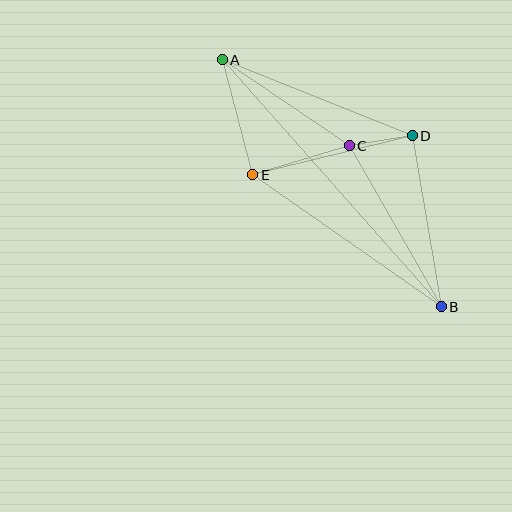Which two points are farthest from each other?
Points A and B are farthest from each other.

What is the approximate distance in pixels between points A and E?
The distance between A and E is approximately 119 pixels.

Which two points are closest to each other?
Points C and D are closest to each other.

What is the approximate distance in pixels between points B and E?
The distance between B and E is approximately 230 pixels.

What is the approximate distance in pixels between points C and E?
The distance between C and E is approximately 100 pixels.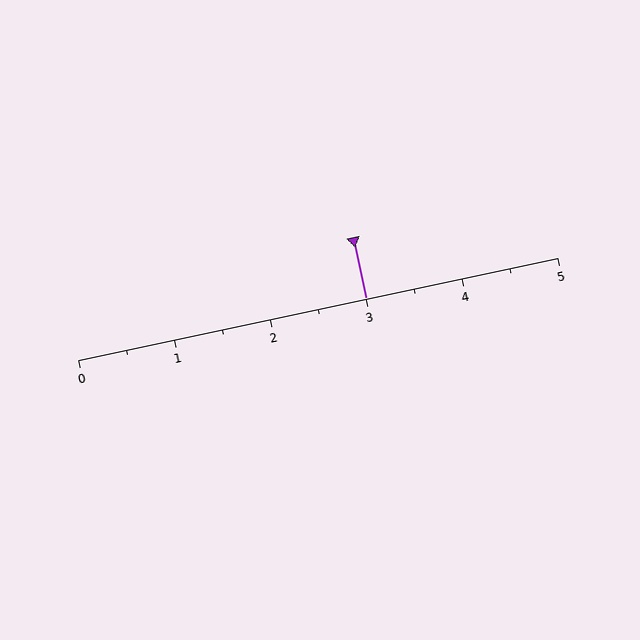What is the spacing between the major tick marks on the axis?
The major ticks are spaced 1 apart.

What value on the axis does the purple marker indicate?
The marker indicates approximately 3.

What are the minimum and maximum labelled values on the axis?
The axis runs from 0 to 5.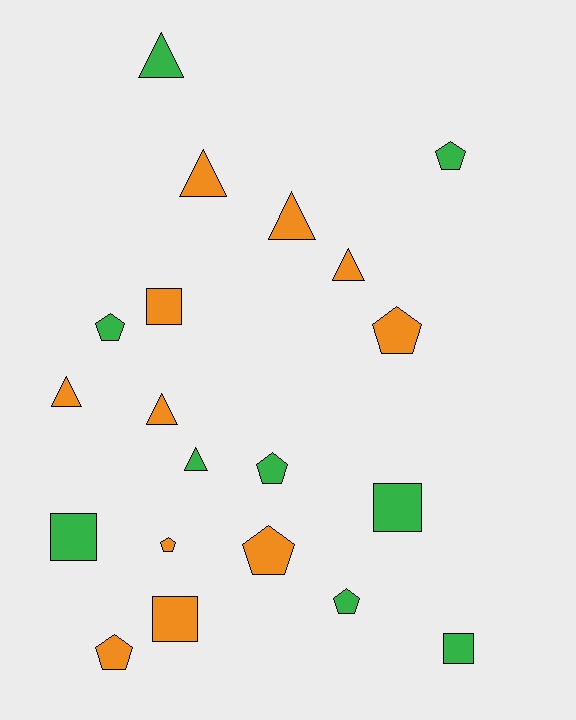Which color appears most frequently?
Orange, with 11 objects.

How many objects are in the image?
There are 20 objects.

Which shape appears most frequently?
Pentagon, with 8 objects.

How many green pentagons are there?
There are 4 green pentagons.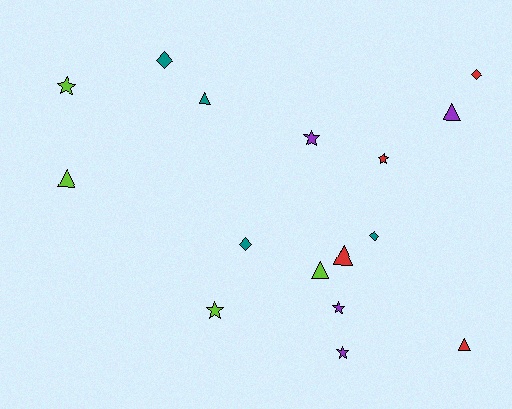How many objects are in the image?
There are 16 objects.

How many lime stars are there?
There are 2 lime stars.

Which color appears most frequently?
Red, with 4 objects.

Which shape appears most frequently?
Triangle, with 6 objects.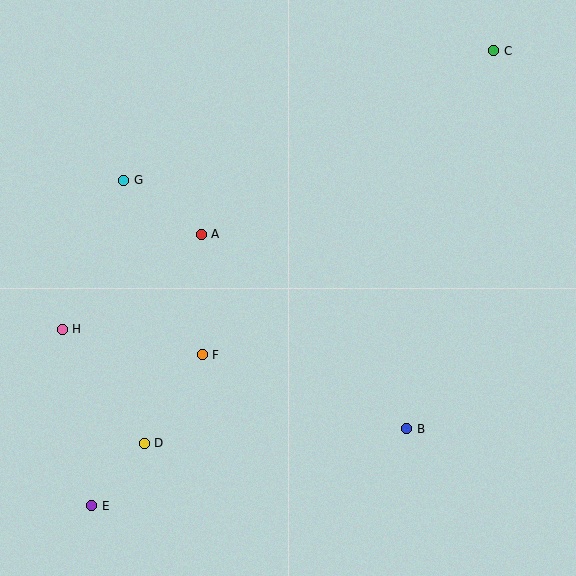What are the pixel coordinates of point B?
Point B is at (407, 429).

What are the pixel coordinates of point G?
Point G is at (124, 180).